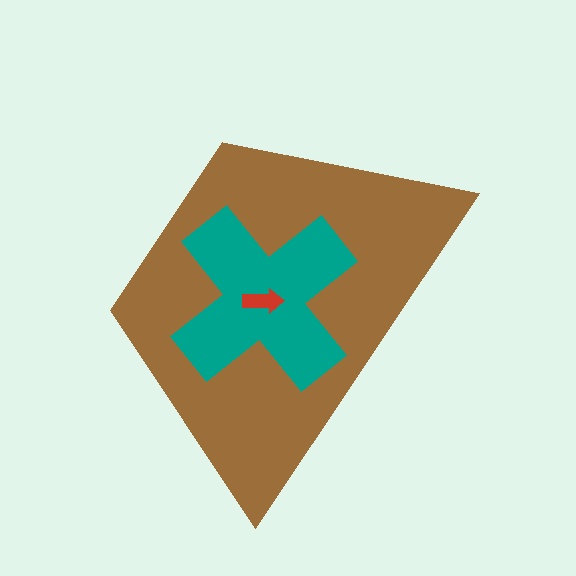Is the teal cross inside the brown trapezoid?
Yes.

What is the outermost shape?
The brown trapezoid.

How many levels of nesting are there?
3.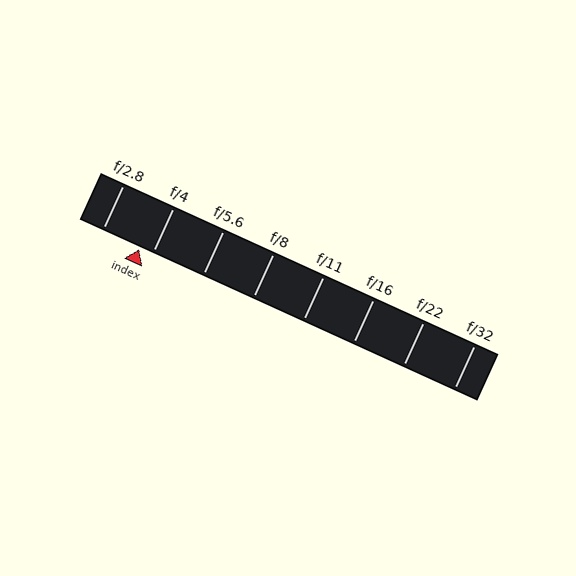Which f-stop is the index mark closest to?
The index mark is closest to f/4.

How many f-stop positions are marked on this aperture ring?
There are 8 f-stop positions marked.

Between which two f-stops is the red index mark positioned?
The index mark is between f/2.8 and f/4.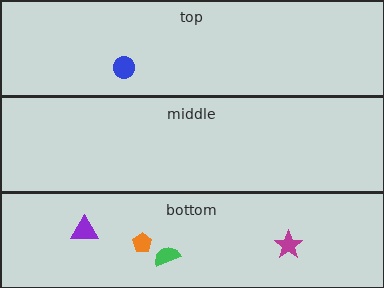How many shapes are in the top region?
1.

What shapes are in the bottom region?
The magenta star, the green semicircle, the purple triangle, the orange pentagon.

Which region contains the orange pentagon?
The bottom region.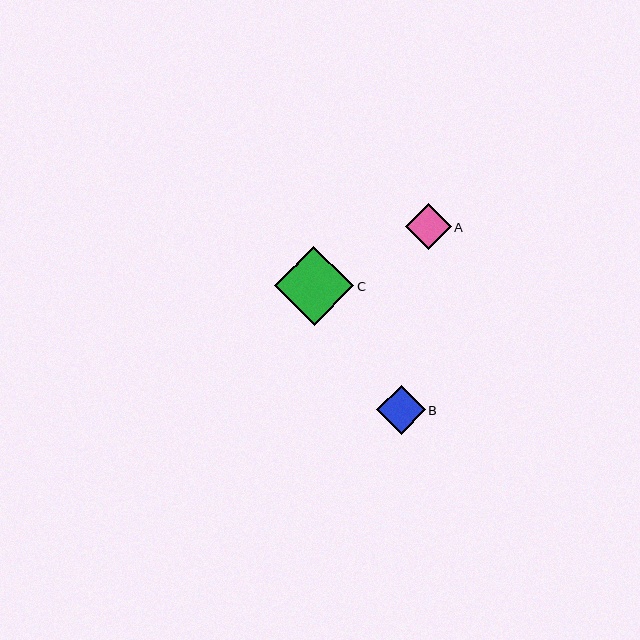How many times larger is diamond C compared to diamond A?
Diamond C is approximately 1.7 times the size of diamond A.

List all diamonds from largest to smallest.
From largest to smallest: C, B, A.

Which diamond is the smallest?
Diamond A is the smallest with a size of approximately 46 pixels.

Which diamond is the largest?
Diamond C is the largest with a size of approximately 79 pixels.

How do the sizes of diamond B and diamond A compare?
Diamond B and diamond A are approximately the same size.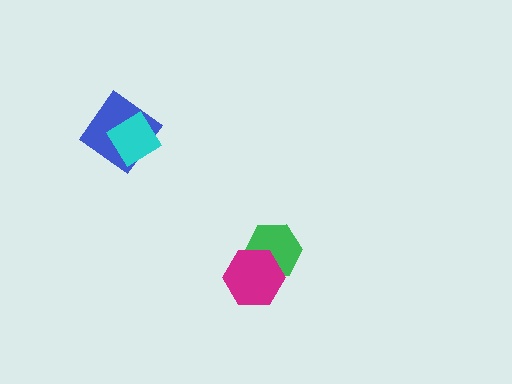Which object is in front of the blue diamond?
The cyan diamond is in front of the blue diamond.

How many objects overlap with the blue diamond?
1 object overlaps with the blue diamond.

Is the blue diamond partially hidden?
Yes, it is partially covered by another shape.